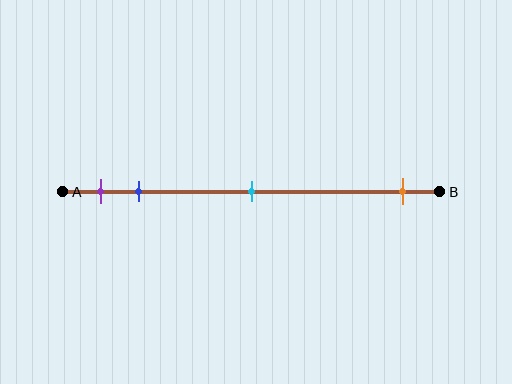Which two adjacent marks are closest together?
The purple and blue marks are the closest adjacent pair.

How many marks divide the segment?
There are 4 marks dividing the segment.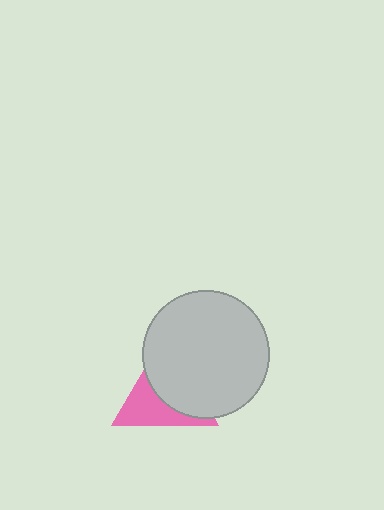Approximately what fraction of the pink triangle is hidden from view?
Roughly 57% of the pink triangle is hidden behind the light gray circle.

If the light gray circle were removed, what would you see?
You would see the complete pink triangle.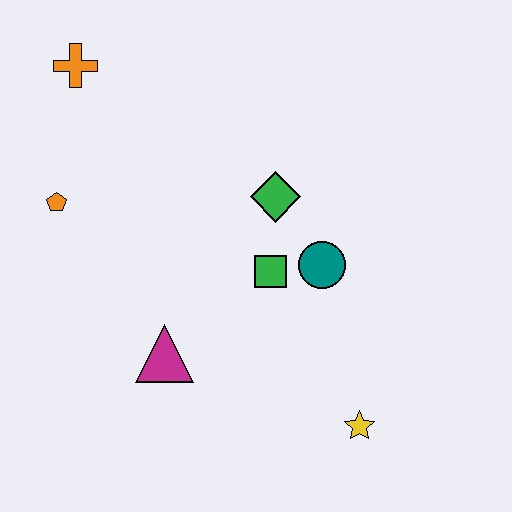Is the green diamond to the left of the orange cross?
No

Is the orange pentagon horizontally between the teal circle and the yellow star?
No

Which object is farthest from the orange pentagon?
The yellow star is farthest from the orange pentagon.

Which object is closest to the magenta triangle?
The green square is closest to the magenta triangle.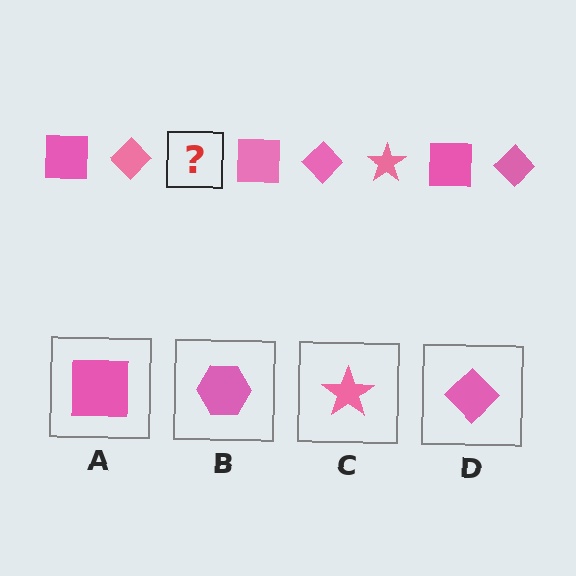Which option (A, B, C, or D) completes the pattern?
C.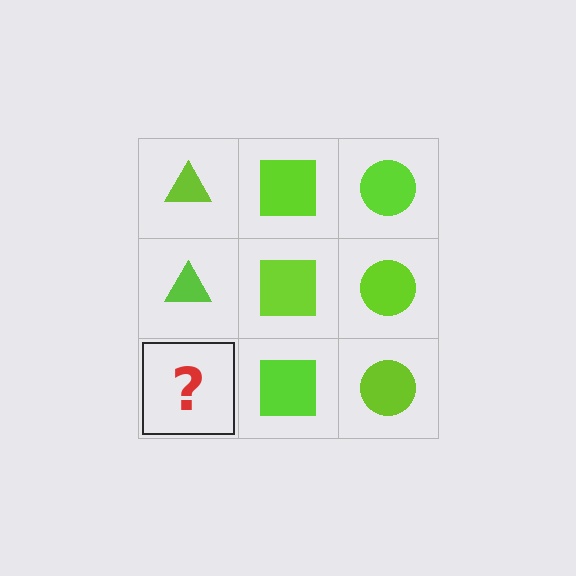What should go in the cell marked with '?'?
The missing cell should contain a lime triangle.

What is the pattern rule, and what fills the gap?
The rule is that each column has a consistent shape. The gap should be filled with a lime triangle.